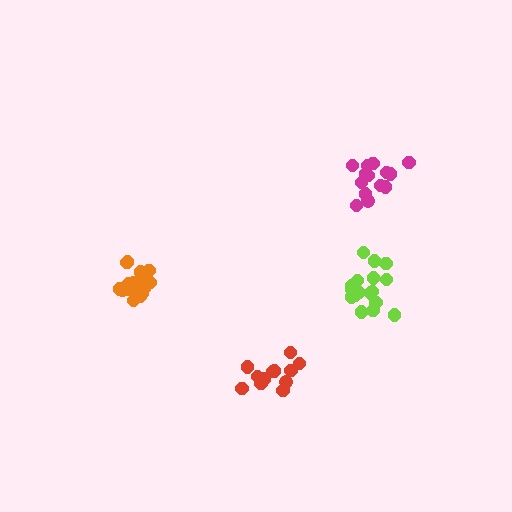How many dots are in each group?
Group 1: 12 dots, Group 2: 17 dots, Group 3: 18 dots, Group 4: 14 dots (61 total).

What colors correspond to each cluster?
The clusters are colored: red, lime, orange, magenta.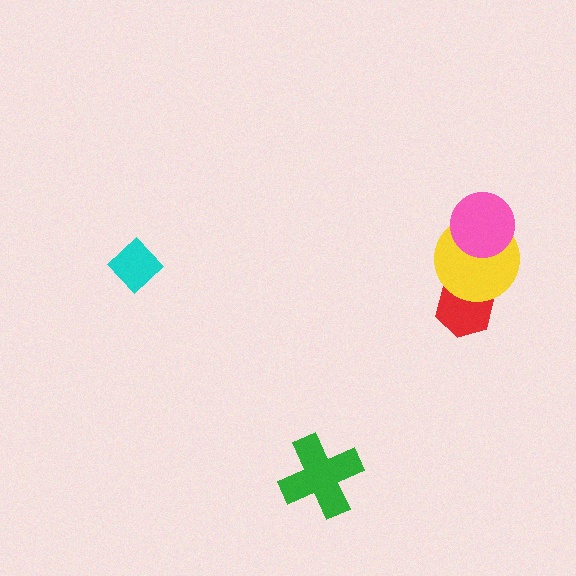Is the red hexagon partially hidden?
Yes, it is partially covered by another shape.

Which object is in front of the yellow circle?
The pink circle is in front of the yellow circle.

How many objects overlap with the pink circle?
1 object overlaps with the pink circle.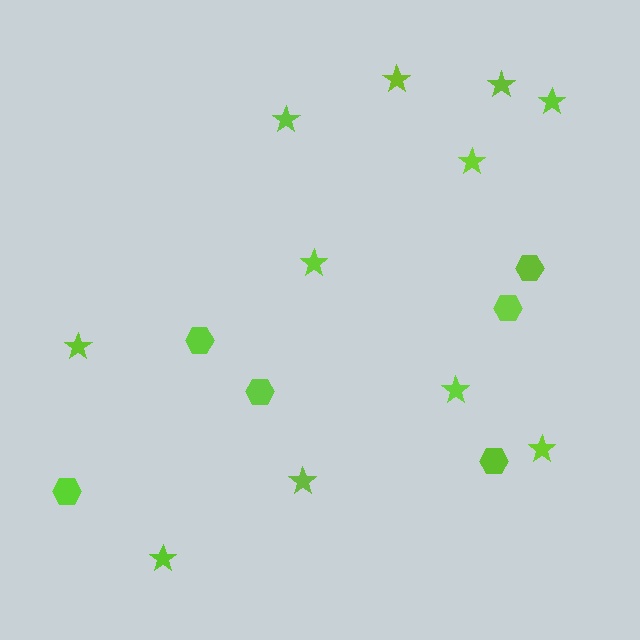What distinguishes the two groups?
There are 2 groups: one group of hexagons (6) and one group of stars (11).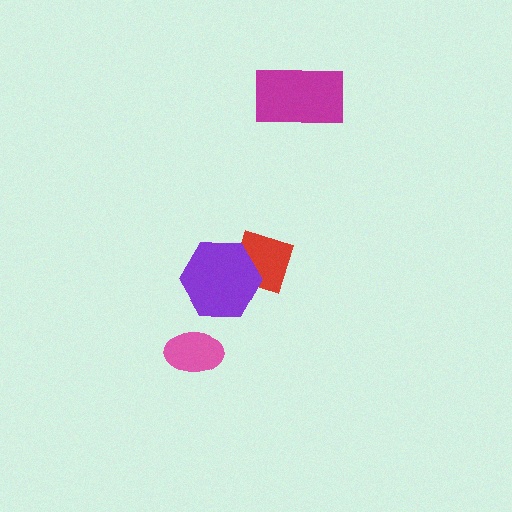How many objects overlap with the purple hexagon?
1 object overlaps with the purple hexagon.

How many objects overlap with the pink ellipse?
0 objects overlap with the pink ellipse.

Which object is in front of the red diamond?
The purple hexagon is in front of the red diamond.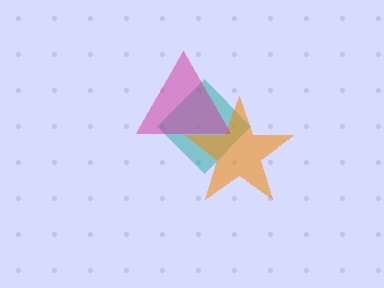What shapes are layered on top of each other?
The layered shapes are: a teal diamond, an orange star, a magenta triangle.